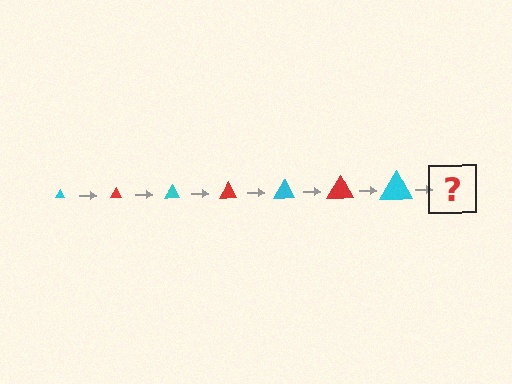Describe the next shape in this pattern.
It should be a red triangle, larger than the previous one.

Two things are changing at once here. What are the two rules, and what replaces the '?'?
The two rules are that the triangle grows larger each step and the color cycles through cyan and red. The '?' should be a red triangle, larger than the previous one.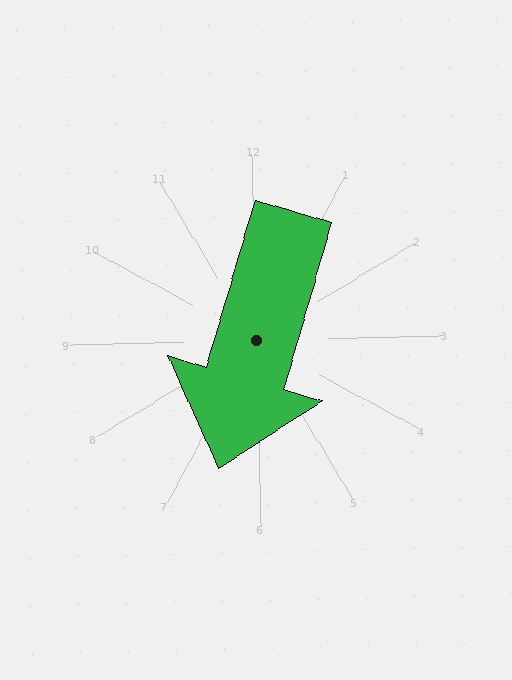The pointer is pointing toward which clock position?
Roughly 7 o'clock.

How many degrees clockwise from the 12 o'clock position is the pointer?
Approximately 198 degrees.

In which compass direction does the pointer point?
South.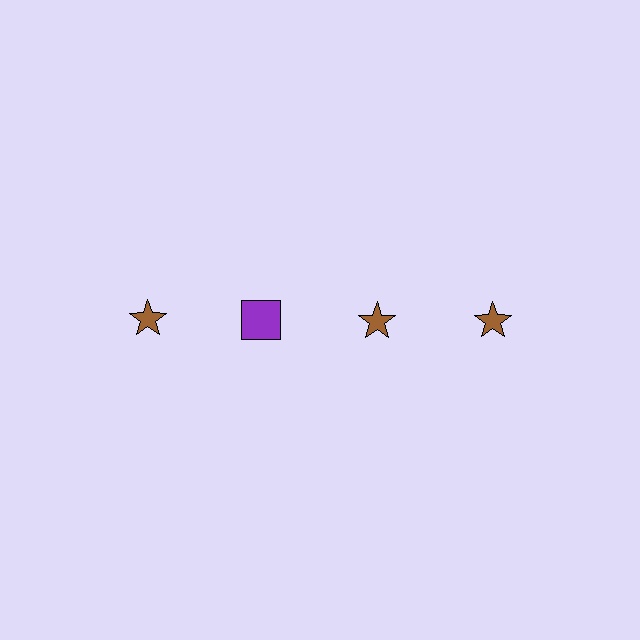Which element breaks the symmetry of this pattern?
The purple square in the top row, second from left column breaks the symmetry. All other shapes are brown stars.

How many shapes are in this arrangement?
There are 4 shapes arranged in a grid pattern.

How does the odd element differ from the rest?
It differs in both color (purple instead of brown) and shape (square instead of star).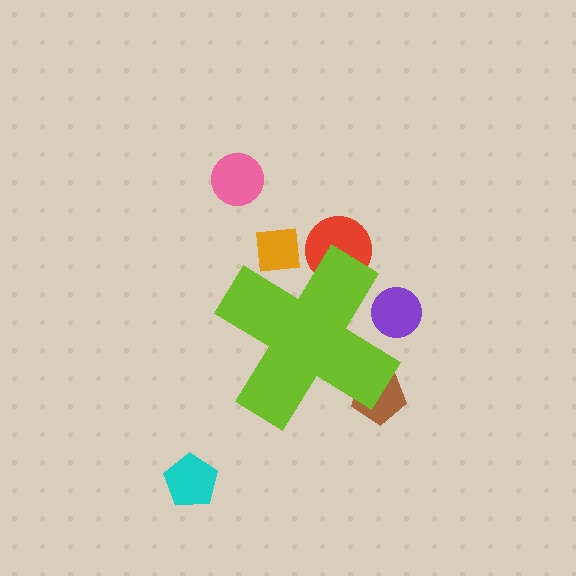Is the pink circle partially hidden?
No, the pink circle is fully visible.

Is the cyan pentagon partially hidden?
No, the cyan pentagon is fully visible.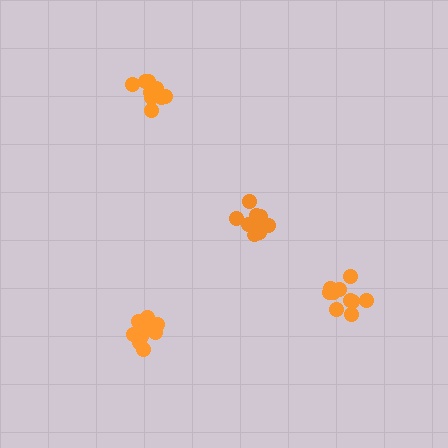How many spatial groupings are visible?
There are 4 spatial groupings.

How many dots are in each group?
Group 1: 12 dots, Group 2: 11 dots, Group 3: 10 dots, Group 4: 10 dots (43 total).